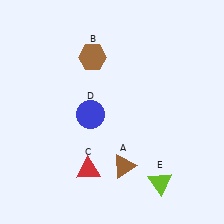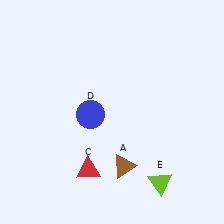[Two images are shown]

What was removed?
The brown hexagon (B) was removed in Image 2.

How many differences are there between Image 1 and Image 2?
There is 1 difference between the two images.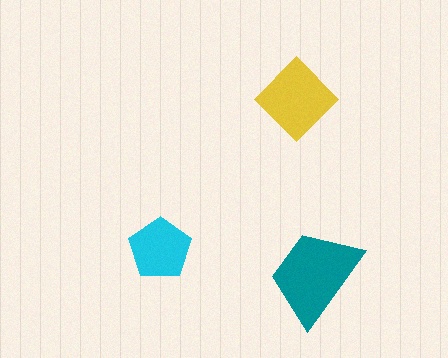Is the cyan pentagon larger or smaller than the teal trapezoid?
Smaller.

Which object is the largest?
The teal trapezoid.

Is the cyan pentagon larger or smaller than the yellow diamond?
Smaller.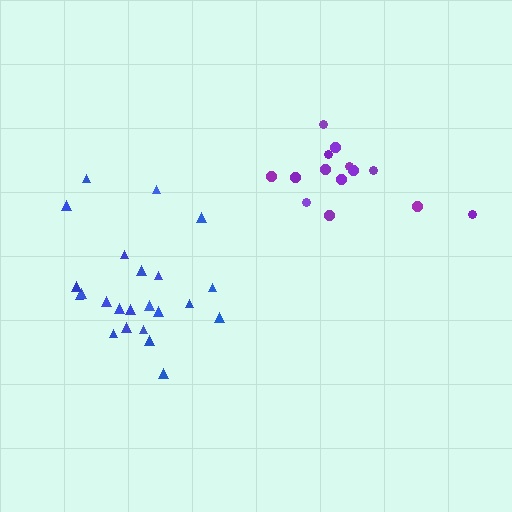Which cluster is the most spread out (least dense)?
Purple.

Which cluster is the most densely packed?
Blue.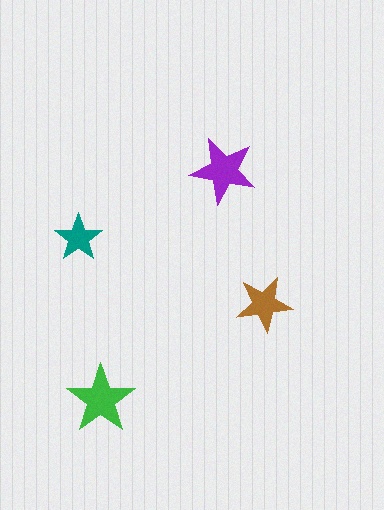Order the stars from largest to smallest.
the green one, the purple one, the brown one, the teal one.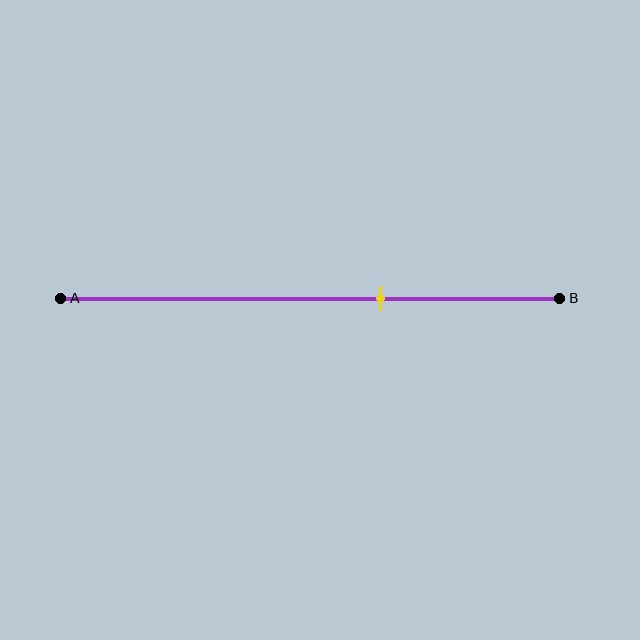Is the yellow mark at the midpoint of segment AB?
No, the mark is at about 65% from A, not at the 50% midpoint.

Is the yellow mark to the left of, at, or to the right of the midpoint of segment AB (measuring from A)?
The yellow mark is to the right of the midpoint of segment AB.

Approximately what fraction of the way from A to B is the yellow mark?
The yellow mark is approximately 65% of the way from A to B.